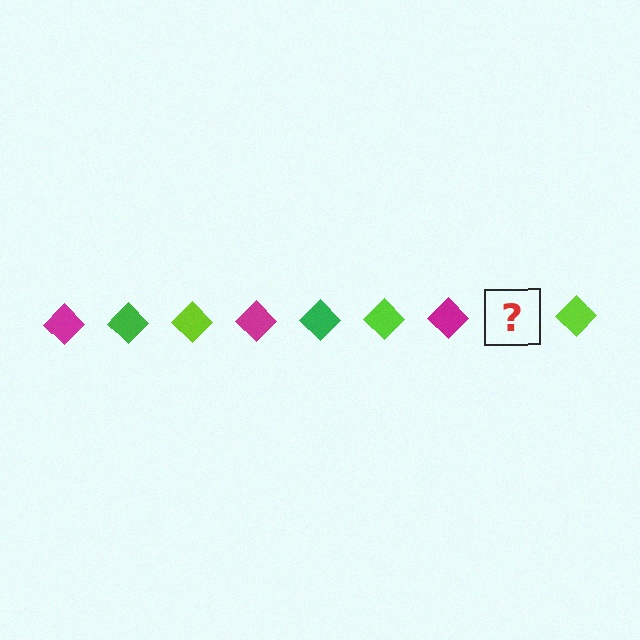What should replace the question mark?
The question mark should be replaced with a green diamond.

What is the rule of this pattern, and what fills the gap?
The rule is that the pattern cycles through magenta, green, lime diamonds. The gap should be filled with a green diamond.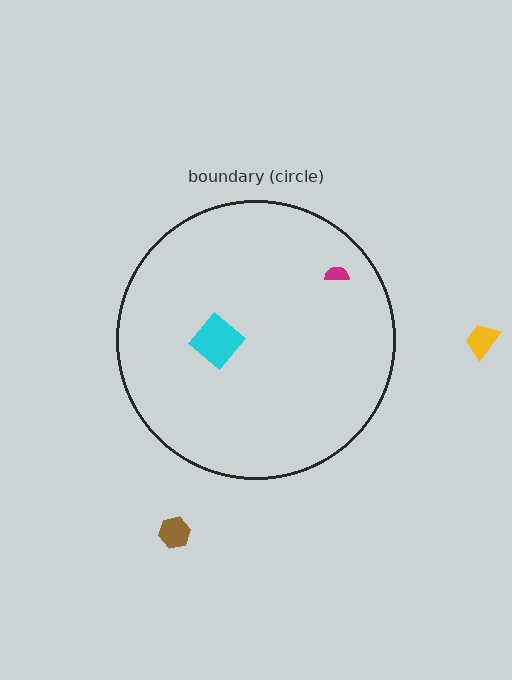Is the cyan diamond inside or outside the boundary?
Inside.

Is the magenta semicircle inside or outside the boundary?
Inside.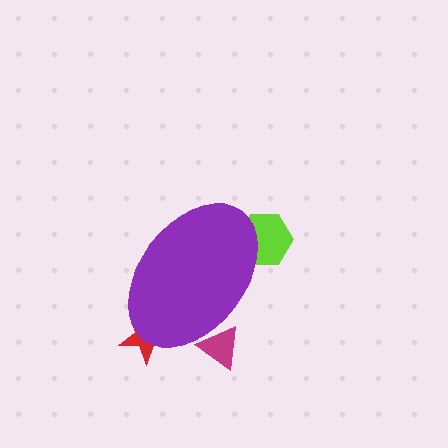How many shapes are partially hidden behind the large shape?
3 shapes are partially hidden.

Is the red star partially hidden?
Yes, the red star is partially hidden behind the purple ellipse.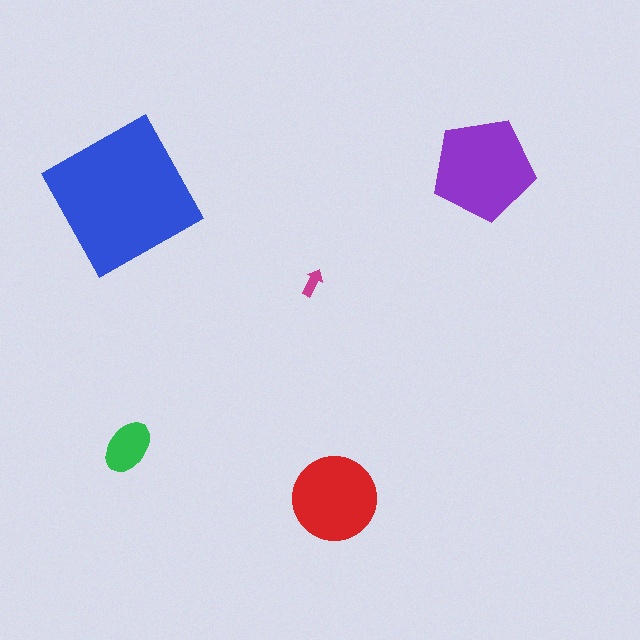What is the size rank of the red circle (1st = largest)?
3rd.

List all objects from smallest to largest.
The magenta arrow, the green ellipse, the red circle, the purple pentagon, the blue square.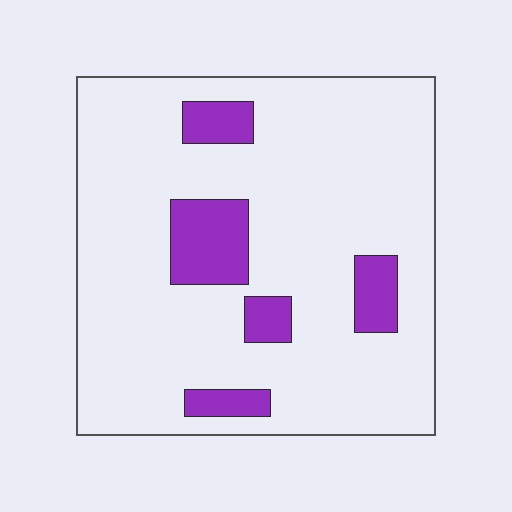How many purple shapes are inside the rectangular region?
5.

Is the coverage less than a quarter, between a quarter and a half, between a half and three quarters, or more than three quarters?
Less than a quarter.